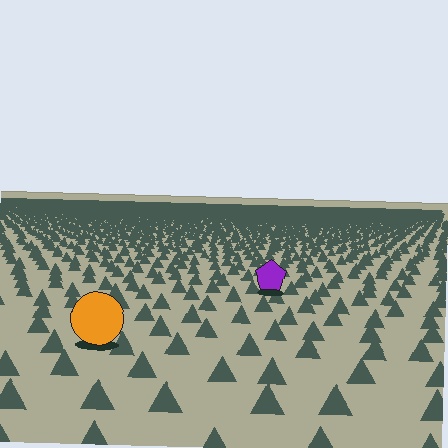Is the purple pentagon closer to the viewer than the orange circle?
No. The orange circle is closer — you can tell from the texture gradient: the ground texture is coarser near it.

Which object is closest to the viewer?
The orange circle is closest. The texture marks near it are larger and more spread out.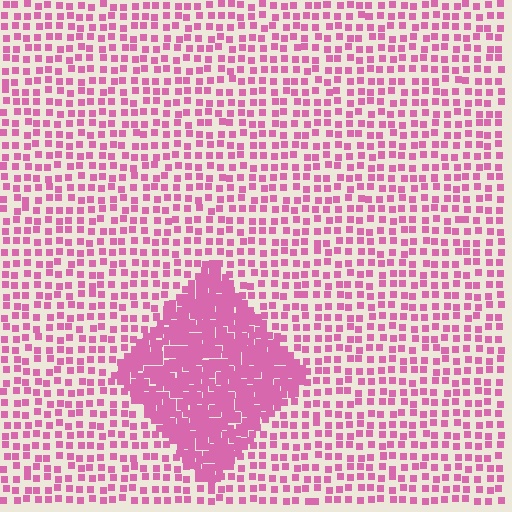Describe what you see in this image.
The image contains small pink elements arranged at two different densities. A diamond-shaped region is visible where the elements are more densely packed than the surrounding area.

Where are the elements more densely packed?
The elements are more densely packed inside the diamond boundary.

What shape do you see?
I see a diamond.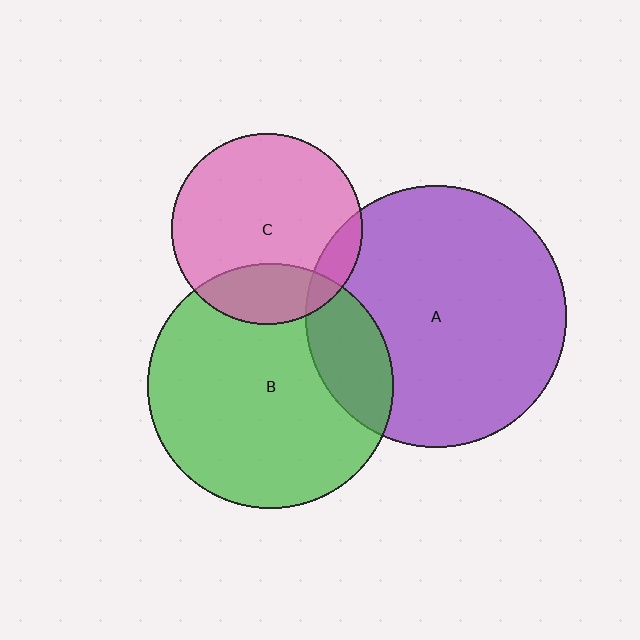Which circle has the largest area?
Circle A (purple).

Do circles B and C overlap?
Yes.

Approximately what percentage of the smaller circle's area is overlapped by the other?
Approximately 20%.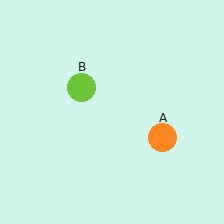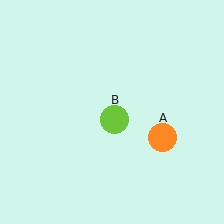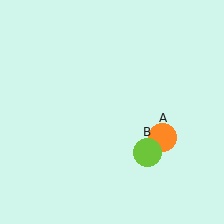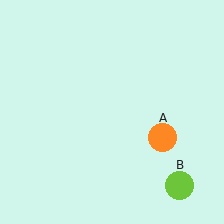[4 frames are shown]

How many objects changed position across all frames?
1 object changed position: lime circle (object B).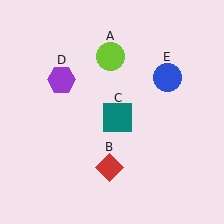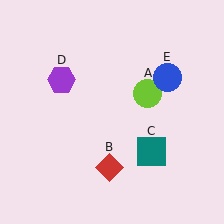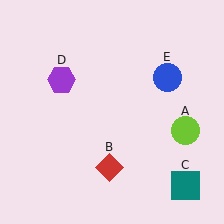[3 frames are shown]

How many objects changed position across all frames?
2 objects changed position: lime circle (object A), teal square (object C).